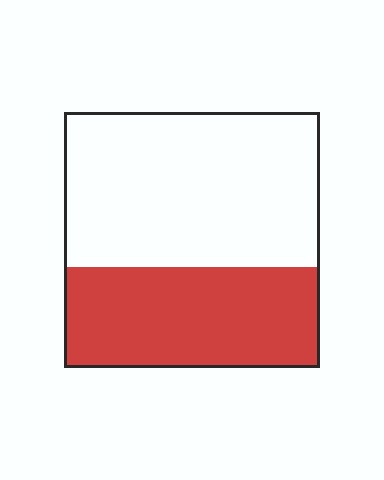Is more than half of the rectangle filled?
No.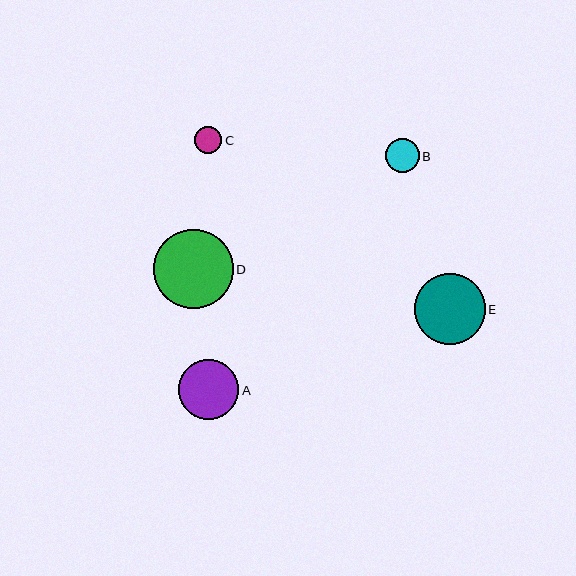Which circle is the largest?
Circle D is the largest with a size of approximately 80 pixels.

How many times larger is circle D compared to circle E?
Circle D is approximately 1.1 times the size of circle E.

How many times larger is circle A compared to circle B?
Circle A is approximately 1.8 times the size of circle B.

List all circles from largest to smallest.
From largest to smallest: D, E, A, B, C.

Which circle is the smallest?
Circle C is the smallest with a size of approximately 27 pixels.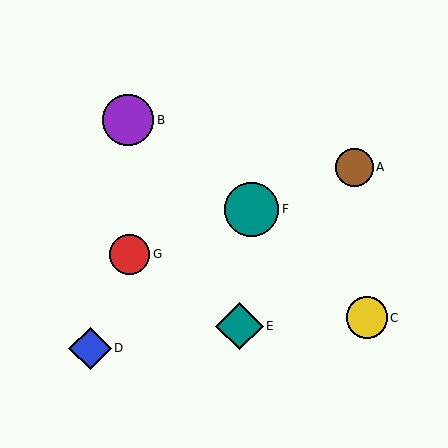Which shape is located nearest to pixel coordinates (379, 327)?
The yellow circle (labeled C) at (367, 318) is nearest to that location.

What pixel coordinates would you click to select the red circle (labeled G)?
Click at (130, 254) to select the red circle G.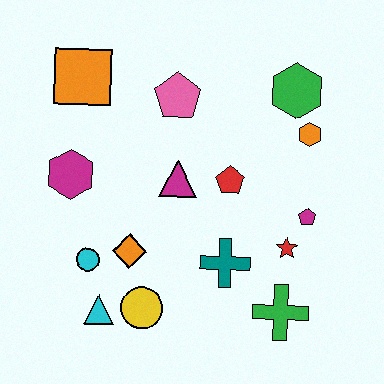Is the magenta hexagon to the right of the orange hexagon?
No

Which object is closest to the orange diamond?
The cyan circle is closest to the orange diamond.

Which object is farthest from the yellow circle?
The green hexagon is farthest from the yellow circle.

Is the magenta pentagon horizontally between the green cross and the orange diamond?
No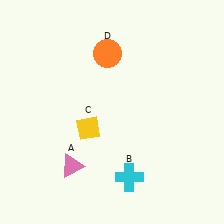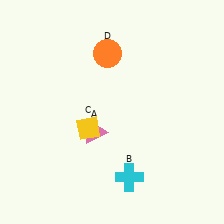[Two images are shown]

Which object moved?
The pink triangle (A) moved up.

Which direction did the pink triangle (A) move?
The pink triangle (A) moved up.